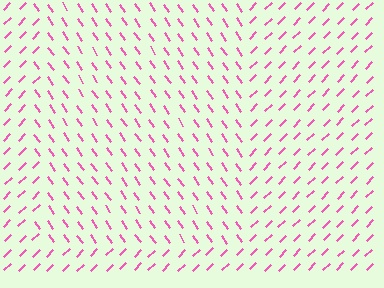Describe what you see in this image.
The image is filled with small pink line segments. A rectangle region in the image has lines oriented differently from the surrounding lines, creating a visible texture boundary.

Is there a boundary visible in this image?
Yes, there is a texture boundary formed by a change in line orientation.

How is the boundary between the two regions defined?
The boundary is defined purely by a change in line orientation (approximately 80 degrees difference). All lines are the same color and thickness.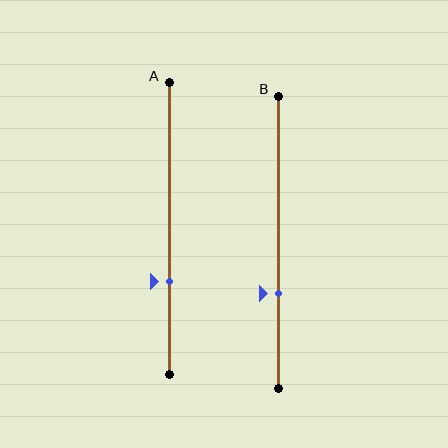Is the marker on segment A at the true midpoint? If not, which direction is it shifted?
No, the marker on segment A is shifted downward by about 18% of the segment length.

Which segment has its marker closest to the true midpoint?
Segment B has its marker closest to the true midpoint.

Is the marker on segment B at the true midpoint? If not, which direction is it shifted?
No, the marker on segment B is shifted downward by about 18% of the segment length.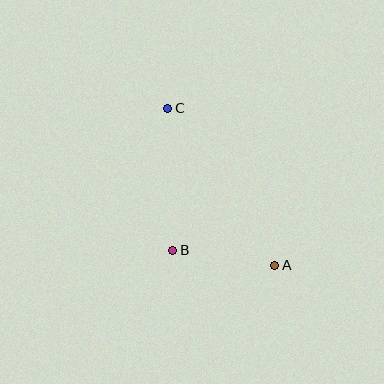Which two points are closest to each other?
Points A and B are closest to each other.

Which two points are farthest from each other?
Points A and C are farthest from each other.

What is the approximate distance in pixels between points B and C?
The distance between B and C is approximately 142 pixels.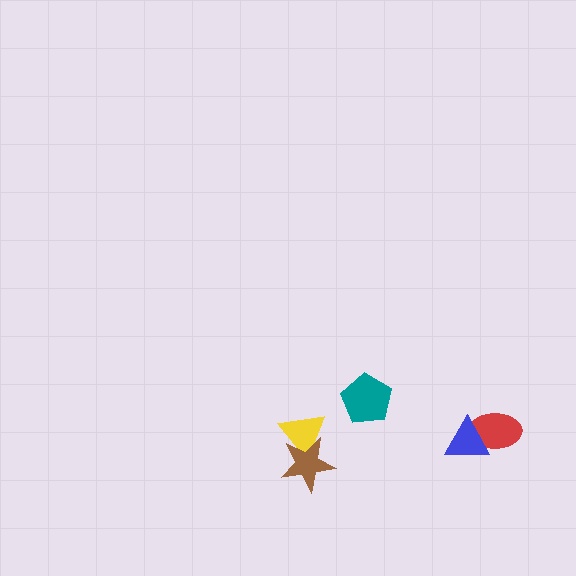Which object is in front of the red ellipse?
The blue triangle is in front of the red ellipse.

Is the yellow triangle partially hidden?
Yes, it is partially covered by another shape.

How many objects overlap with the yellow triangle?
1 object overlaps with the yellow triangle.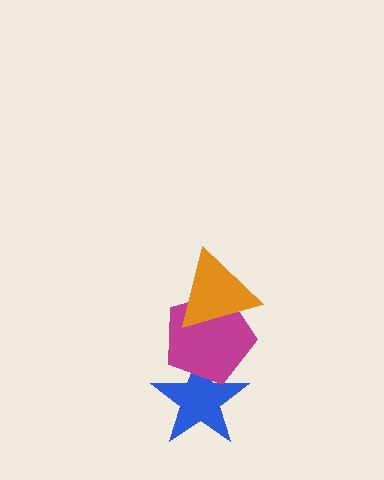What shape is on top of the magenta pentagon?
The orange triangle is on top of the magenta pentagon.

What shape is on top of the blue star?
The magenta pentagon is on top of the blue star.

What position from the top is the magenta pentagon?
The magenta pentagon is 2nd from the top.